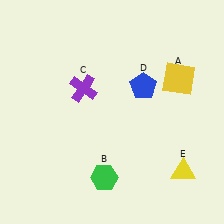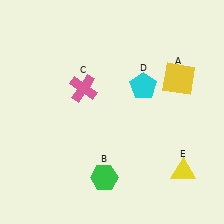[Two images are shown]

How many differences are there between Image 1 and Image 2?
There are 2 differences between the two images.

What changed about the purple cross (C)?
In Image 1, C is purple. In Image 2, it changed to pink.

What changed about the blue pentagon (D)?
In Image 1, D is blue. In Image 2, it changed to cyan.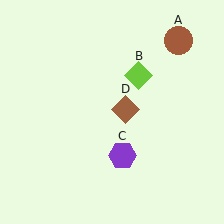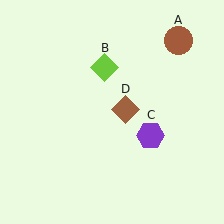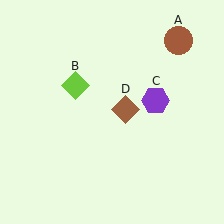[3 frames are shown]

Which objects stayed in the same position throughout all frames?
Brown circle (object A) and brown diamond (object D) remained stationary.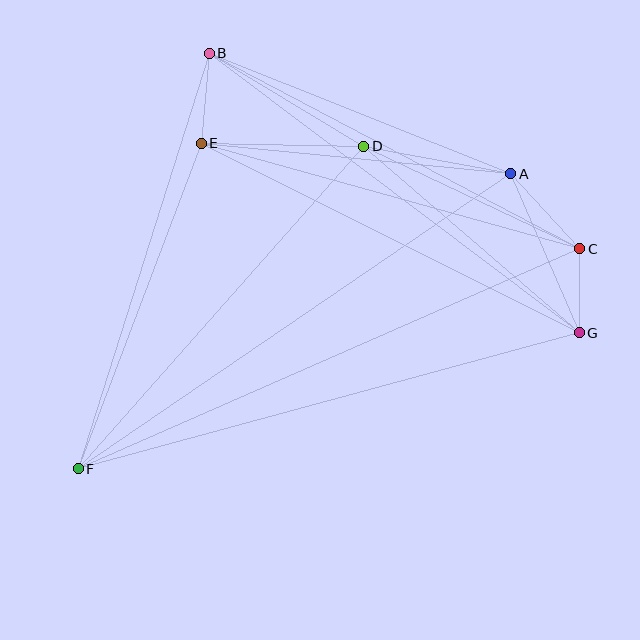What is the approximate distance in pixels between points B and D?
The distance between B and D is approximately 180 pixels.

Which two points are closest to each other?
Points C and G are closest to each other.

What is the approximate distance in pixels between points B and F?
The distance between B and F is approximately 435 pixels.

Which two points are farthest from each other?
Points C and F are farthest from each other.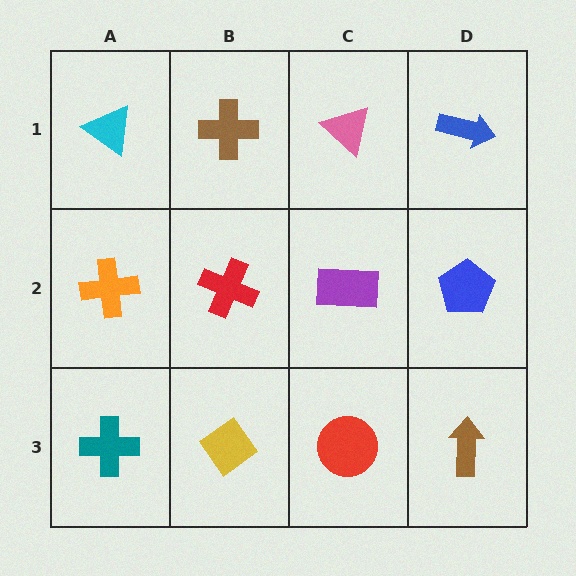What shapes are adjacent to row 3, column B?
A red cross (row 2, column B), a teal cross (row 3, column A), a red circle (row 3, column C).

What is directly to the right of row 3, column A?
A yellow diamond.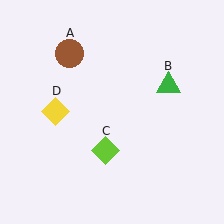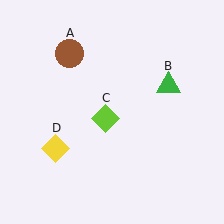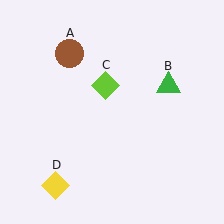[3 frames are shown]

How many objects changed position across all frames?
2 objects changed position: lime diamond (object C), yellow diamond (object D).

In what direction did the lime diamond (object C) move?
The lime diamond (object C) moved up.